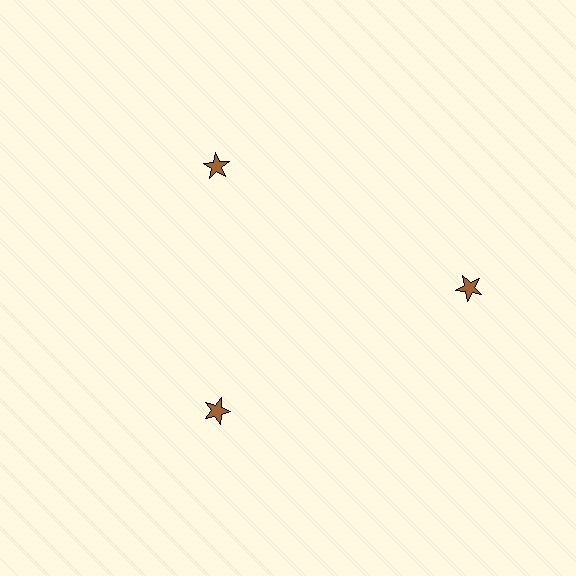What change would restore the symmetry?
The symmetry would be restored by moving it inward, back onto the ring so that all 3 stars sit at equal angles and equal distance from the center.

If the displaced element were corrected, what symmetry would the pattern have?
It would have 3-fold rotational symmetry — the pattern would map onto itself every 120 degrees.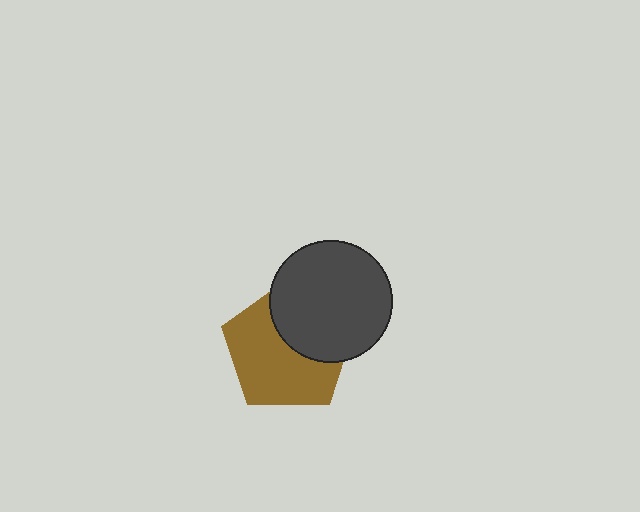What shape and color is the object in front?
The object in front is a dark gray circle.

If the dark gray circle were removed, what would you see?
You would see the complete brown pentagon.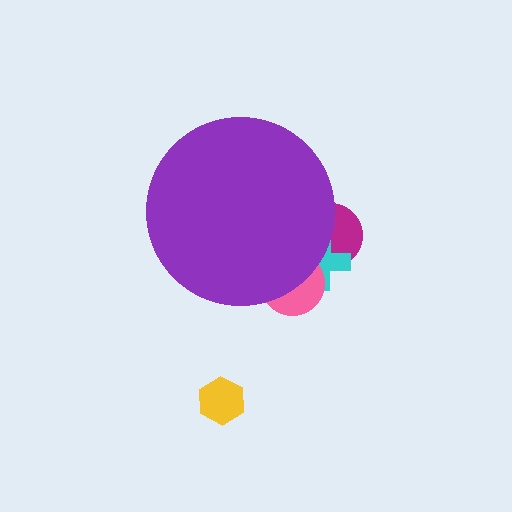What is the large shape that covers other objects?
A purple circle.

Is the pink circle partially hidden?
Yes, the pink circle is partially hidden behind the purple circle.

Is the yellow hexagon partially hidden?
No, the yellow hexagon is fully visible.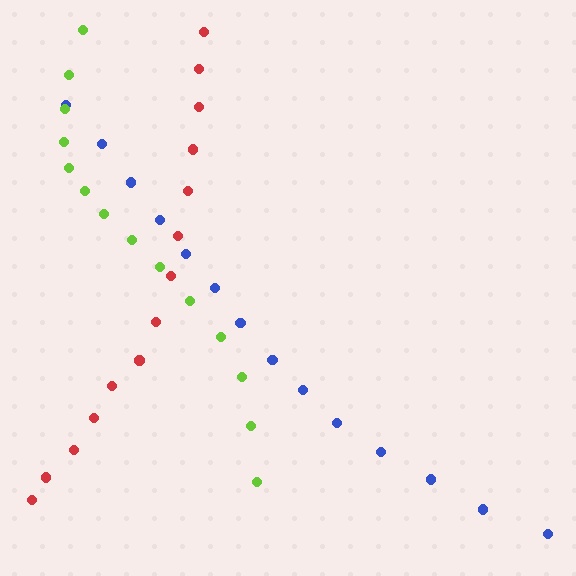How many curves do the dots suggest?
There are 3 distinct paths.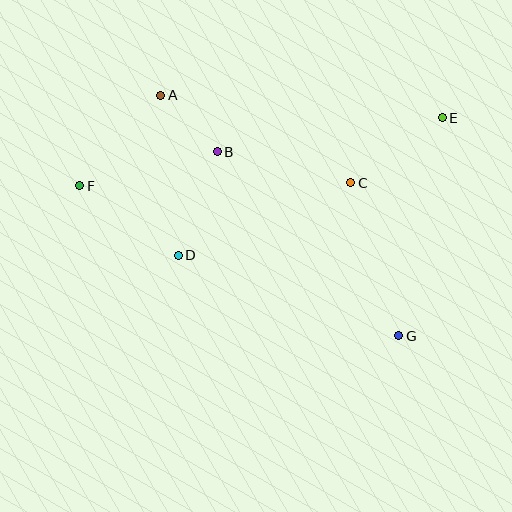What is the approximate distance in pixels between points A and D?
The distance between A and D is approximately 161 pixels.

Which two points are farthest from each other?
Points E and F are farthest from each other.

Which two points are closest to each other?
Points A and B are closest to each other.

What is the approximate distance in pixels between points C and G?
The distance between C and G is approximately 160 pixels.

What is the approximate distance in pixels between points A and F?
The distance between A and F is approximately 122 pixels.